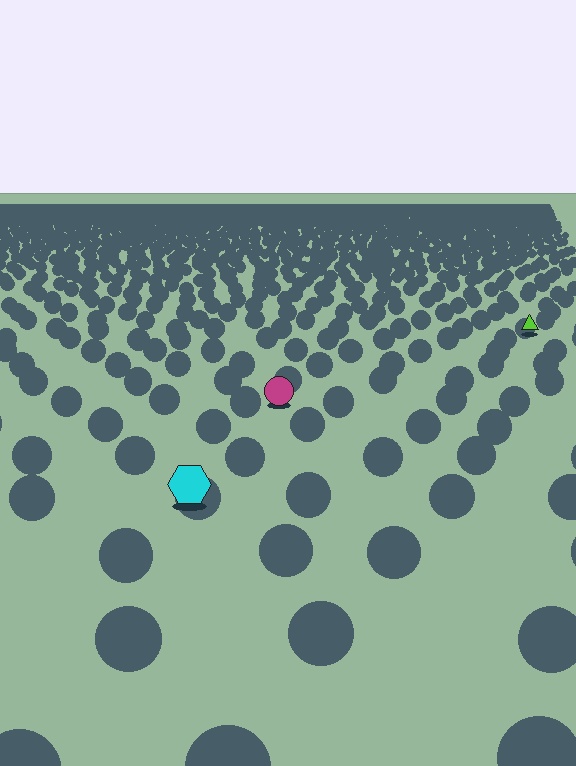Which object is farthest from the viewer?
The lime triangle is farthest from the viewer. It appears smaller and the ground texture around it is denser.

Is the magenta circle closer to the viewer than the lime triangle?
Yes. The magenta circle is closer — you can tell from the texture gradient: the ground texture is coarser near it.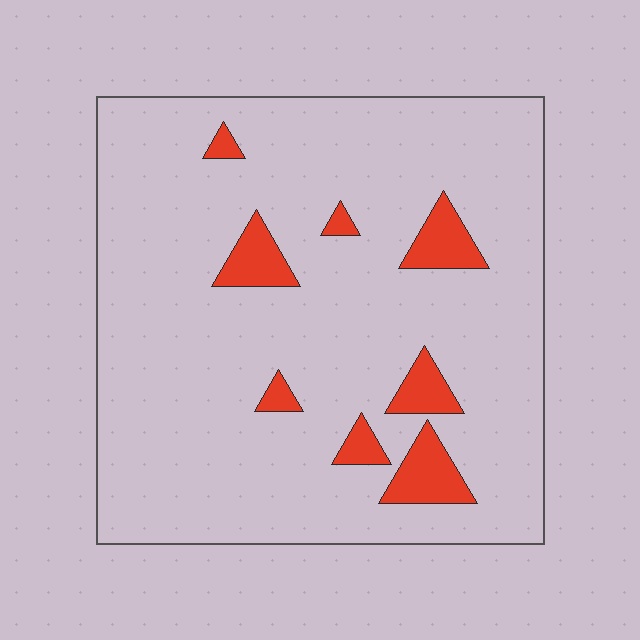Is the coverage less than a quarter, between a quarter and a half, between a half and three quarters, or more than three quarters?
Less than a quarter.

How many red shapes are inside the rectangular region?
8.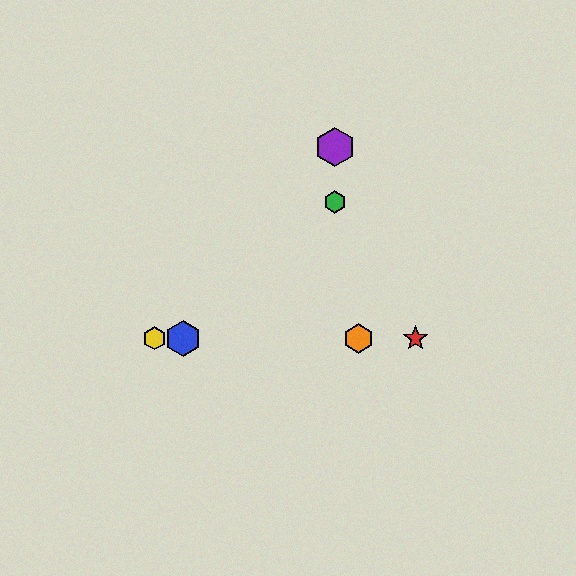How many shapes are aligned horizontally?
4 shapes (the red star, the blue hexagon, the yellow hexagon, the orange hexagon) are aligned horizontally.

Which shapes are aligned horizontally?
The red star, the blue hexagon, the yellow hexagon, the orange hexagon are aligned horizontally.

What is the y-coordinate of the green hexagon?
The green hexagon is at y≈202.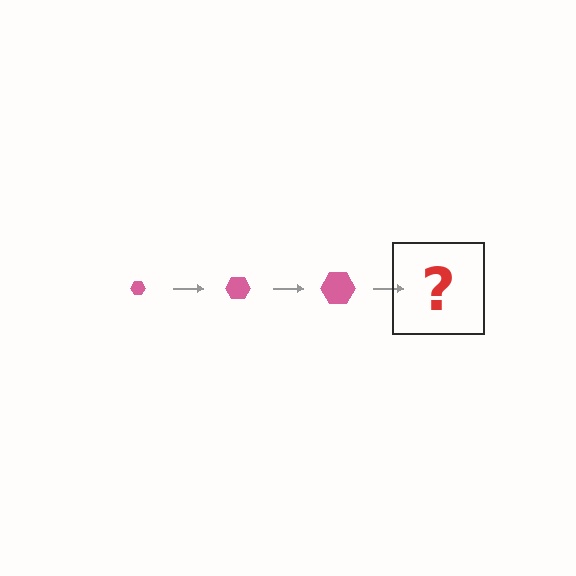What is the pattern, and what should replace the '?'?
The pattern is that the hexagon gets progressively larger each step. The '?' should be a pink hexagon, larger than the previous one.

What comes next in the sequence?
The next element should be a pink hexagon, larger than the previous one.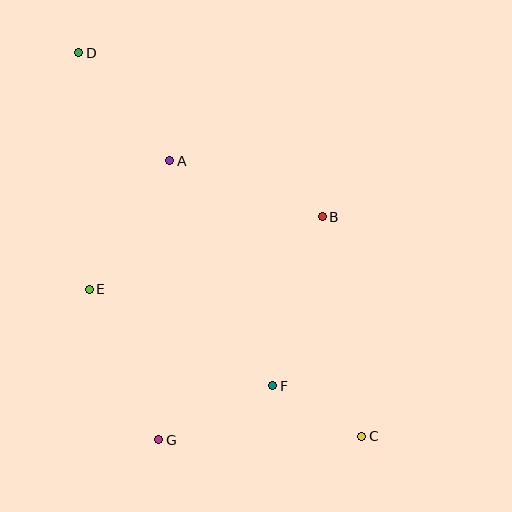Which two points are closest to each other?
Points C and F are closest to each other.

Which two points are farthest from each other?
Points C and D are farthest from each other.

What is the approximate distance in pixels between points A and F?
The distance between A and F is approximately 248 pixels.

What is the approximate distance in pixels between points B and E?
The distance between B and E is approximately 244 pixels.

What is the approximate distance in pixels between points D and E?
The distance between D and E is approximately 237 pixels.